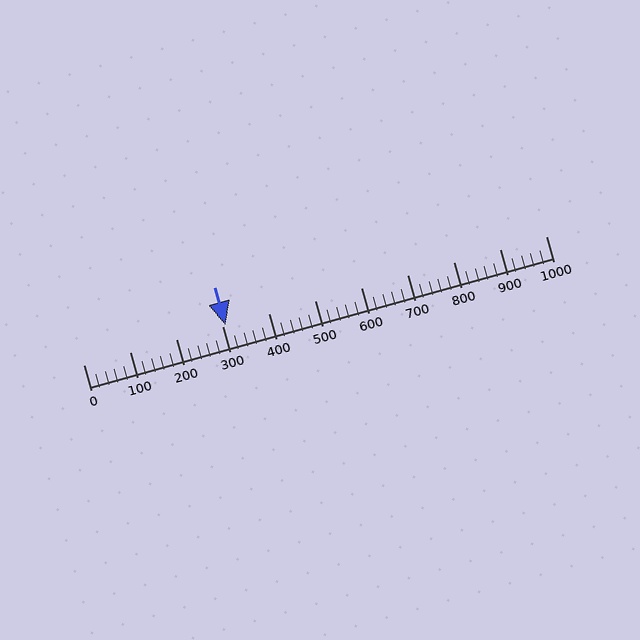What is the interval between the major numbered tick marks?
The major tick marks are spaced 100 units apart.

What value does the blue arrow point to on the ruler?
The blue arrow points to approximately 307.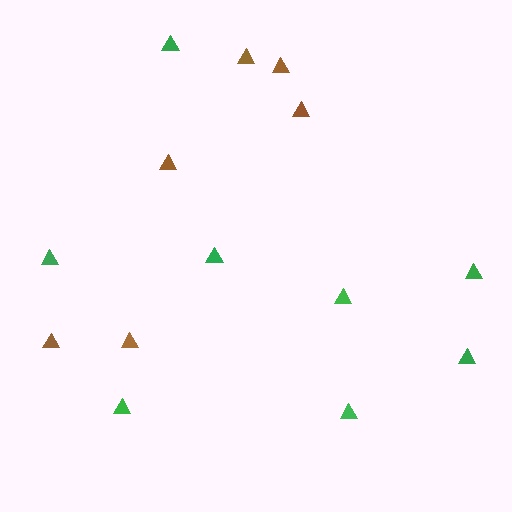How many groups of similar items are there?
There are 2 groups: one group of brown triangles (6) and one group of green triangles (8).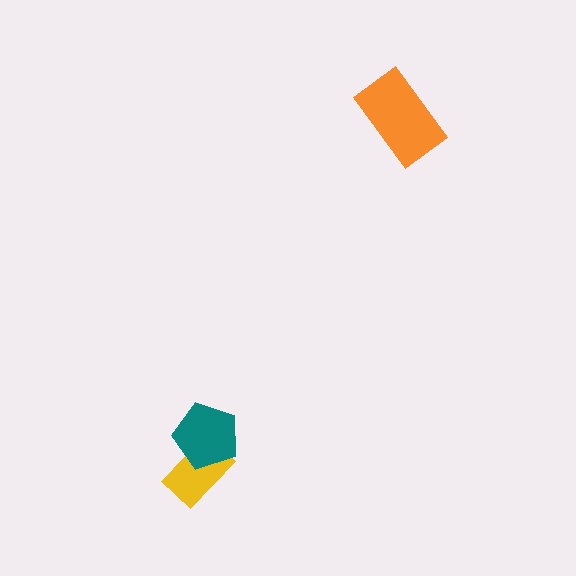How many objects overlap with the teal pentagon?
1 object overlaps with the teal pentagon.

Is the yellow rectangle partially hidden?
Yes, it is partially covered by another shape.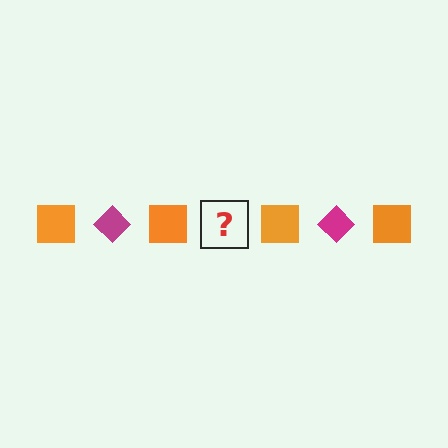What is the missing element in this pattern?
The missing element is a magenta diamond.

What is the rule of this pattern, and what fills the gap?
The rule is that the pattern alternates between orange square and magenta diamond. The gap should be filled with a magenta diamond.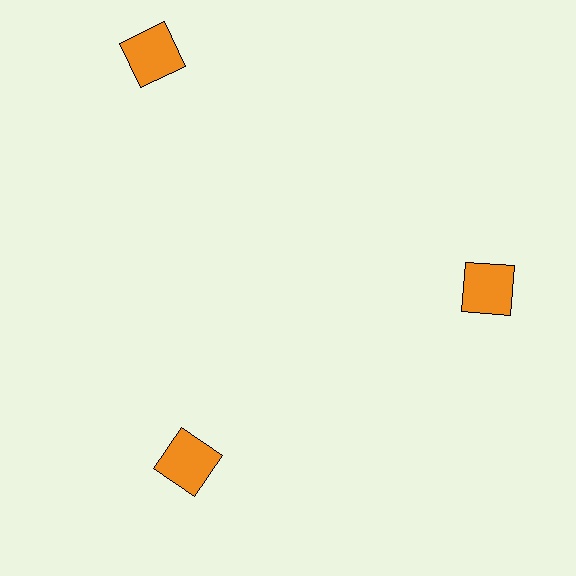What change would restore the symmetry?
The symmetry would be restored by moving it inward, back onto the ring so that all 3 squares sit at equal angles and equal distance from the center.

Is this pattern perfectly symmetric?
No. The 3 orange squares are arranged in a ring, but one element near the 11 o'clock position is pushed outward from the center, breaking the 3-fold rotational symmetry.